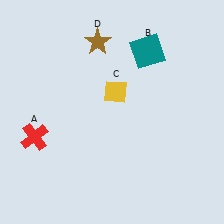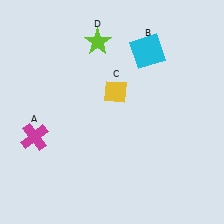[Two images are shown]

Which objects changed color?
A changed from red to magenta. B changed from teal to cyan. D changed from brown to lime.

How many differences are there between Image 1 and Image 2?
There are 3 differences between the two images.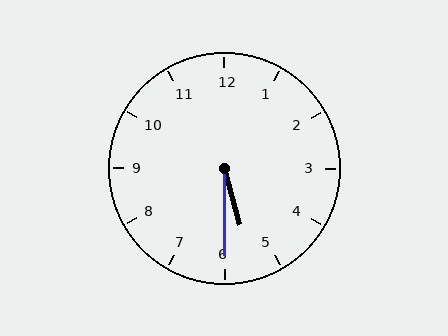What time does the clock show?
5:30.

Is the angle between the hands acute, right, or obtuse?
It is acute.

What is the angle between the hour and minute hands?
Approximately 15 degrees.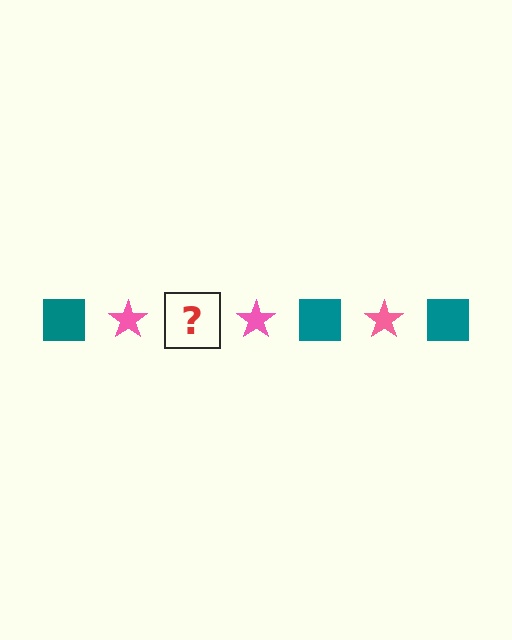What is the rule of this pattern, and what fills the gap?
The rule is that the pattern alternates between teal square and pink star. The gap should be filled with a teal square.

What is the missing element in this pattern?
The missing element is a teal square.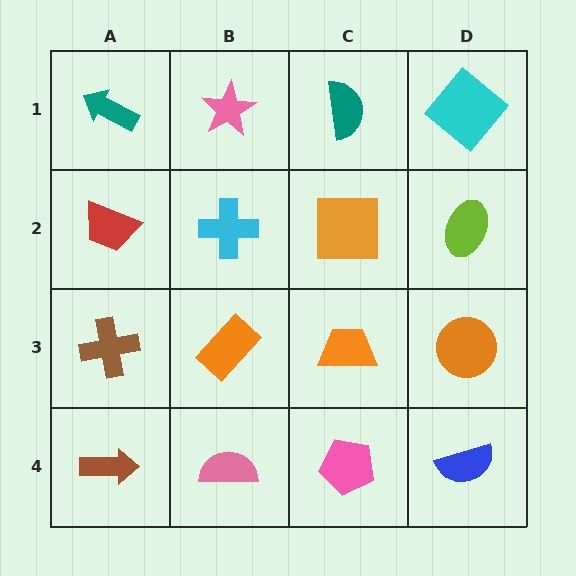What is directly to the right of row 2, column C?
A lime ellipse.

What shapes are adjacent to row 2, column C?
A teal semicircle (row 1, column C), an orange trapezoid (row 3, column C), a cyan cross (row 2, column B), a lime ellipse (row 2, column D).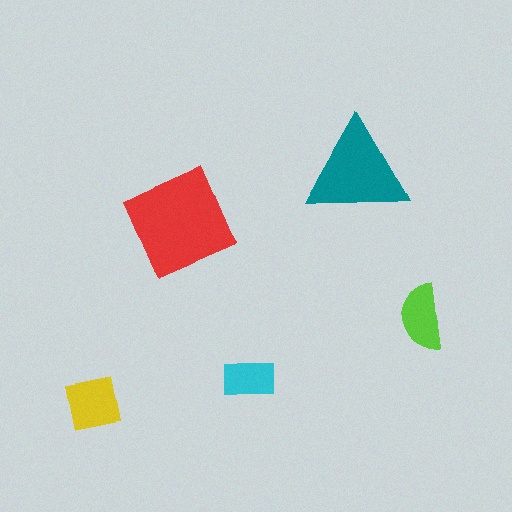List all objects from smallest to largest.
The cyan rectangle, the lime semicircle, the yellow square, the teal triangle, the red square.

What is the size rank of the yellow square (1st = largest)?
3rd.